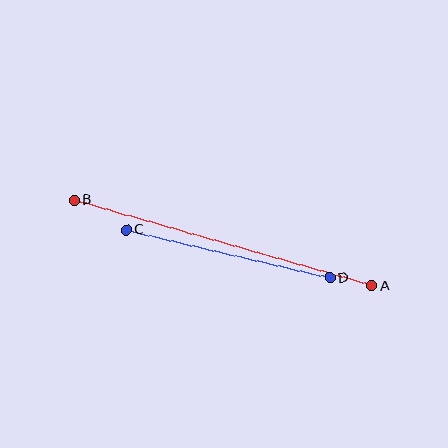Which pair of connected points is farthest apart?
Points A and B are farthest apart.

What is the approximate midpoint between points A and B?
The midpoint is at approximately (223, 243) pixels.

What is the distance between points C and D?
The distance is approximately 209 pixels.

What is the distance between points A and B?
The distance is approximately 310 pixels.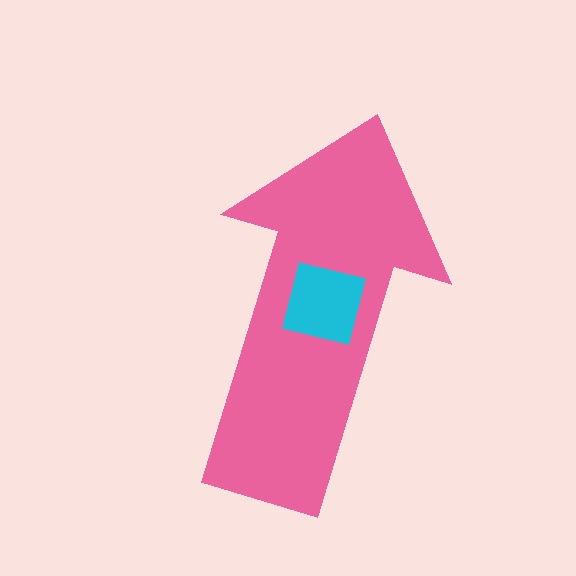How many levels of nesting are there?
2.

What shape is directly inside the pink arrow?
The cyan square.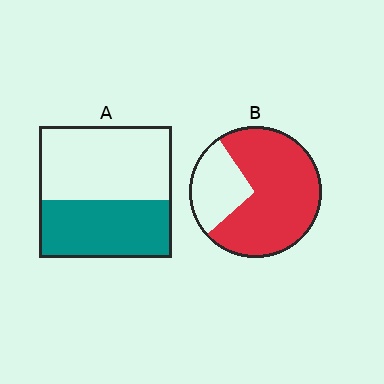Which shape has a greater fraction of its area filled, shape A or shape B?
Shape B.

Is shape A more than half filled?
No.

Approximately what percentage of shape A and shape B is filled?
A is approximately 45% and B is approximately 75%.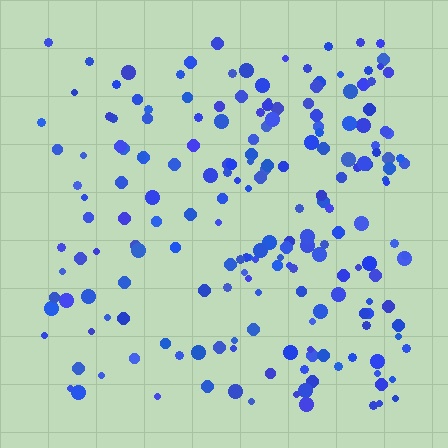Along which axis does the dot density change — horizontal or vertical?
Horizontal.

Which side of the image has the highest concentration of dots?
The right.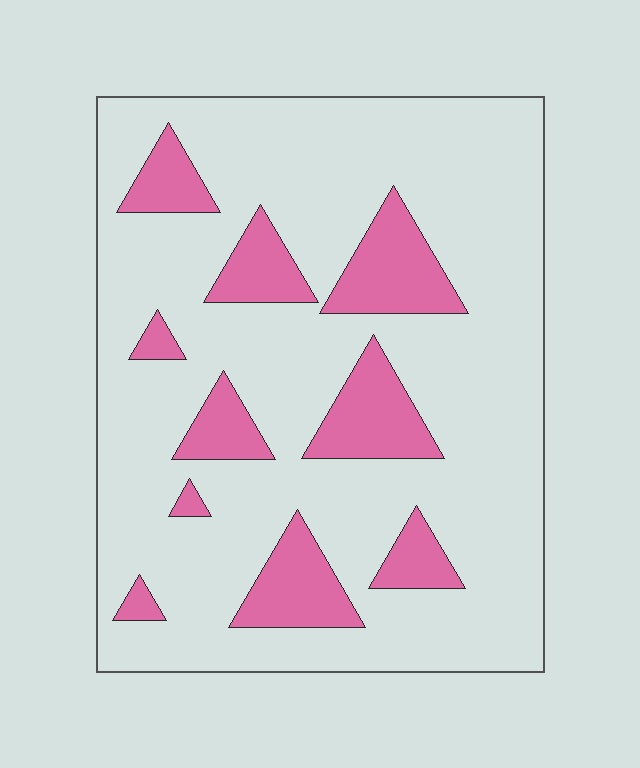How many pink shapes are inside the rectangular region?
10.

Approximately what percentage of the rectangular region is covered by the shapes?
Approximately 20%.